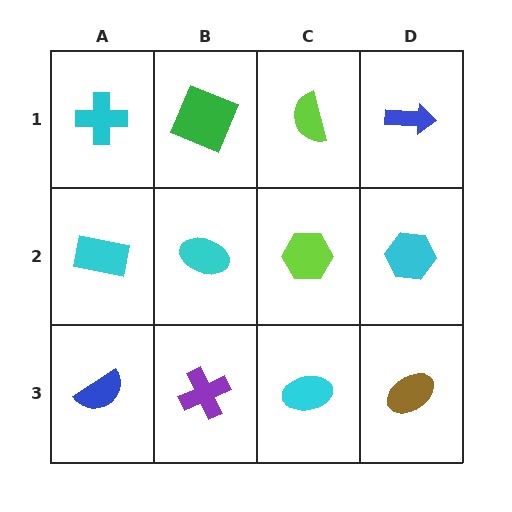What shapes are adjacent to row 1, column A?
A cyan rectangle (row 2, column A), a green square (row 1, column B).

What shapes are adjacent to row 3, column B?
A cyan ellipse (row 2, column B), a blue semicircle (row 3, column A), a cyan ellipse (row 3, column C).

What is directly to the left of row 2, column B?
A cyan rectangle.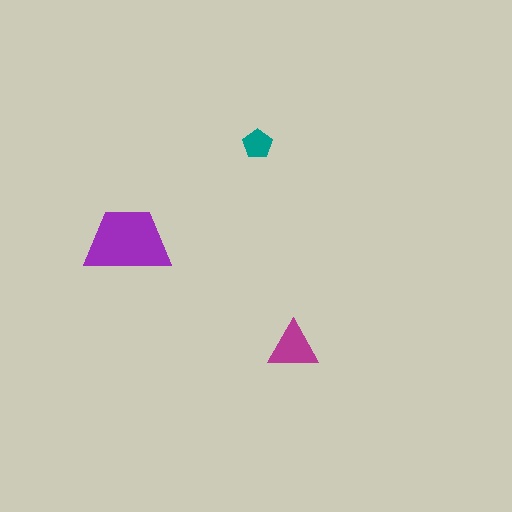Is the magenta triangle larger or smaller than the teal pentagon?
Larger.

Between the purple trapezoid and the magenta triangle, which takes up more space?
The purple trapezoid.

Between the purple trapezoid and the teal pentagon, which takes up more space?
The purple trapezoid.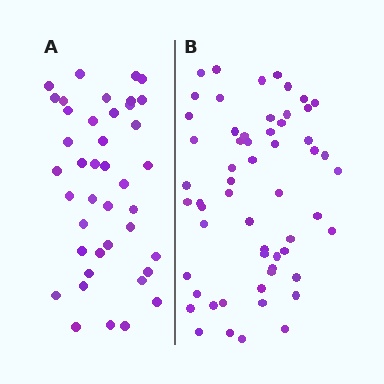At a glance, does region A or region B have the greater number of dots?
Region B (the right region) has more dots.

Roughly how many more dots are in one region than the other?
Region B has approximately 15 more dots than region A.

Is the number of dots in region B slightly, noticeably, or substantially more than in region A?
Region B has noticeably more, but not dramatically so. The ratio is roughly 1.4 to 1.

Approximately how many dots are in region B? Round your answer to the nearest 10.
About 60 dots. (The exact count is 58, which rounds to 60.)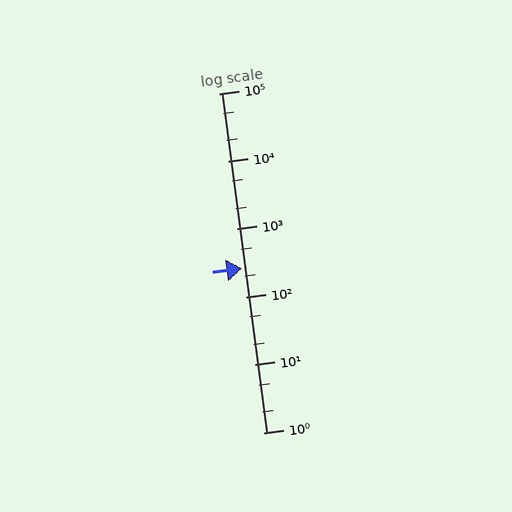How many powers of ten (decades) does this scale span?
The scale spans 5 decades, from 1 to 100000.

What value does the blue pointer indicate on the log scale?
The pointer indicates approximately 260.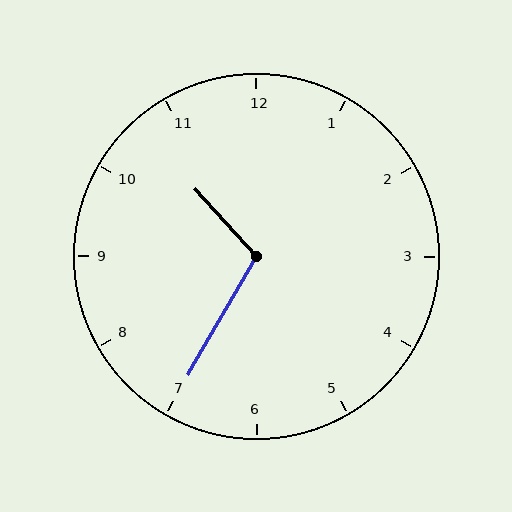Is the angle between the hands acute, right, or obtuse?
It is obtuse.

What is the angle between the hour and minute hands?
Approximately 108 degrees.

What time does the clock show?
10:35.